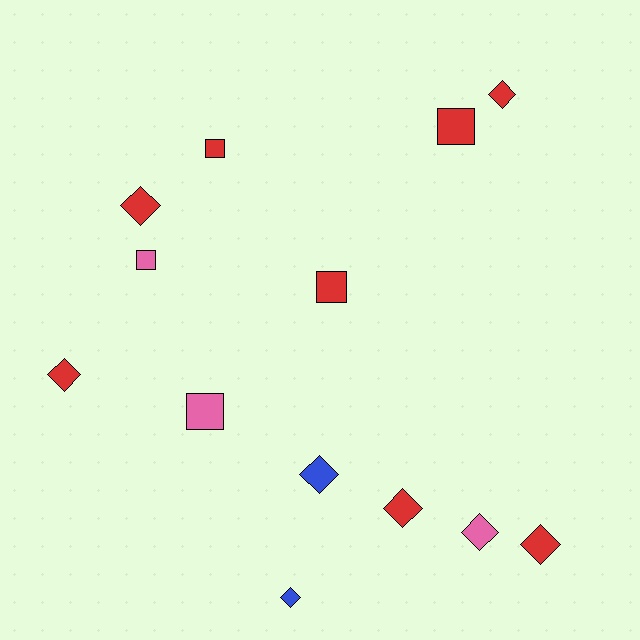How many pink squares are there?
There are 2 pink squares.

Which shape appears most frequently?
Diamond, with 8 objects.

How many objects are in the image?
There are 13 objects.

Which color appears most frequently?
Red, with 8 objects.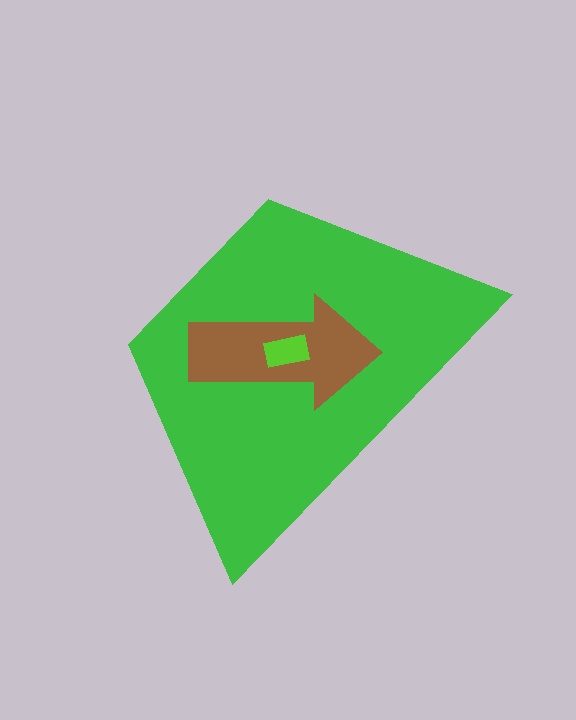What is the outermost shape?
The green trapezoid.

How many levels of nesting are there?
3.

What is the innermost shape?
The lime rectangle.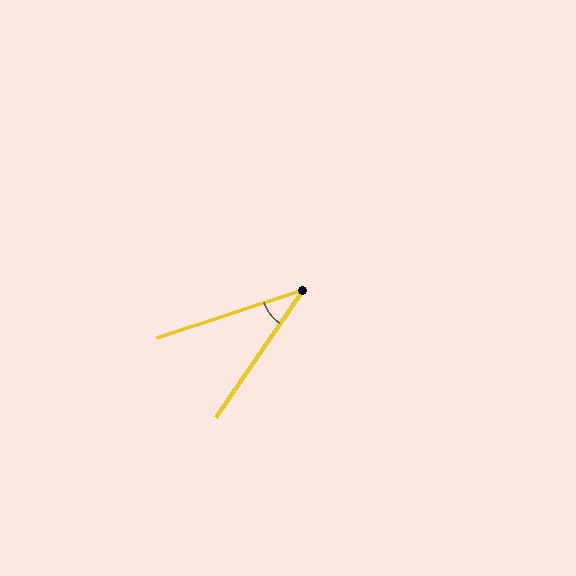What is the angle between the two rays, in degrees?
Approximately 37 degrees.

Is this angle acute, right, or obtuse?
It is acute.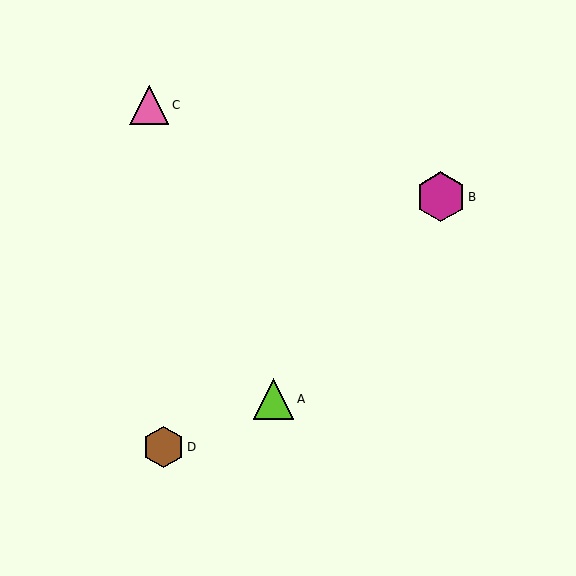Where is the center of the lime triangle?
The center of the lime triangle is at (274, 399).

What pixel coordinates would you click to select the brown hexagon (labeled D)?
Click at (164, 447) to select the brown hexagon D.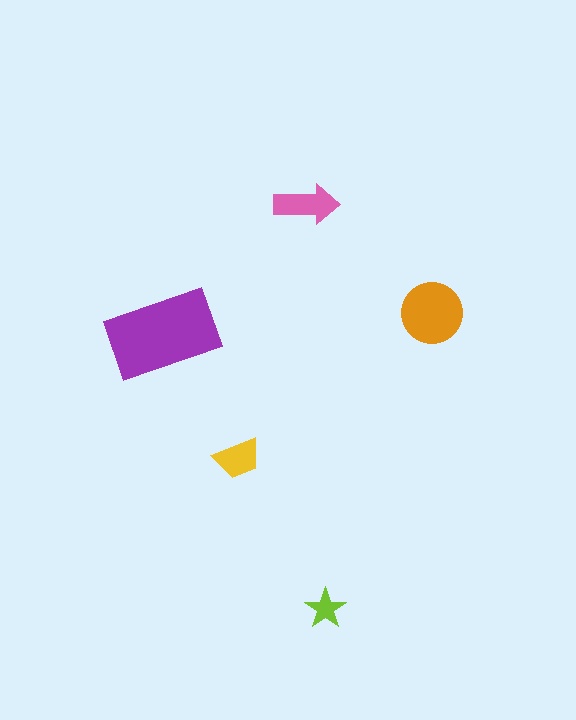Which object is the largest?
The purple rectangle.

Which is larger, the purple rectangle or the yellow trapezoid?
The purple rectangle.